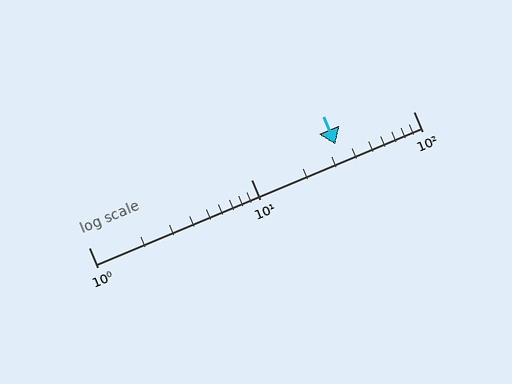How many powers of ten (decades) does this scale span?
The scale spans 2 decades, from 1 to 100.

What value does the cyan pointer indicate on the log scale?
The pointer indicates approximately 33.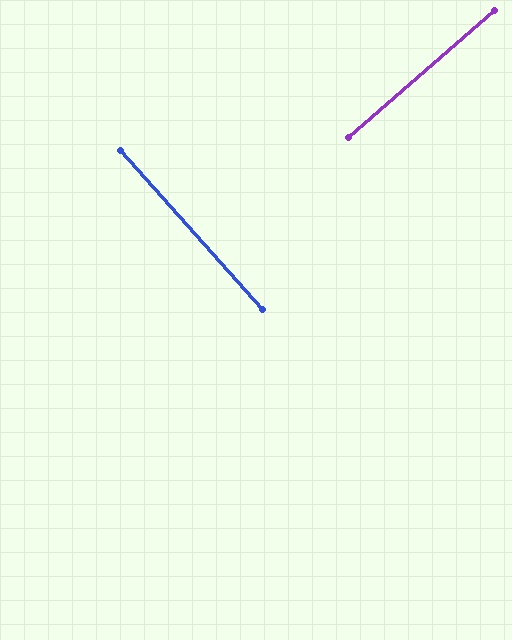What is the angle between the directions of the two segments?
Approximately 89 degrees.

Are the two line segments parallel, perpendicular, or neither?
Perpendicular — they meet at approximately 89°.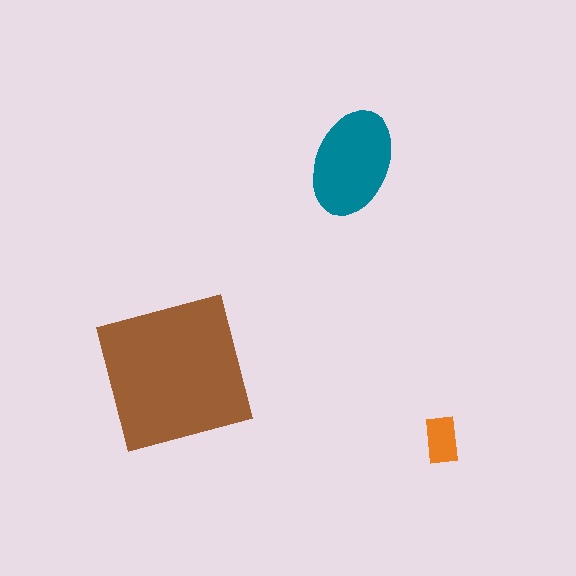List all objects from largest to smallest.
The brown square, the teal ellipse, the orange rectangle.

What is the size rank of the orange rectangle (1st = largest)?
3rd.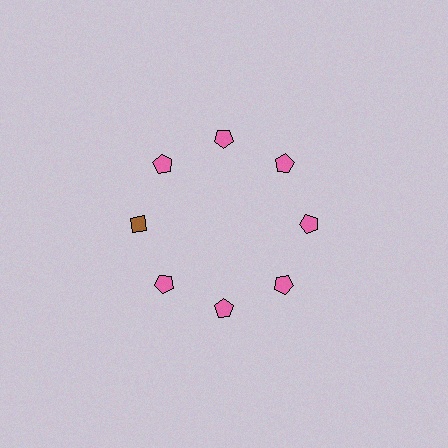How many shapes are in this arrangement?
There are 8 shapes arranged in a ring pattern.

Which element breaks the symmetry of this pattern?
The brown diamond at roughly the 9 o'clock position breaks the symmetry. All other shapes are pink pentagons.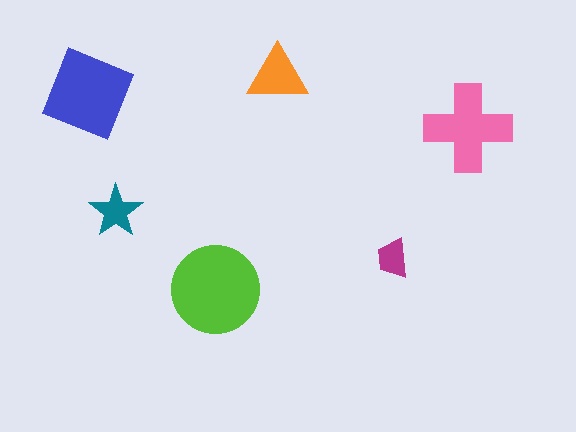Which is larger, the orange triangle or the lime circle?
The lime circle.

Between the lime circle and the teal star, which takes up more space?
The lime circle.